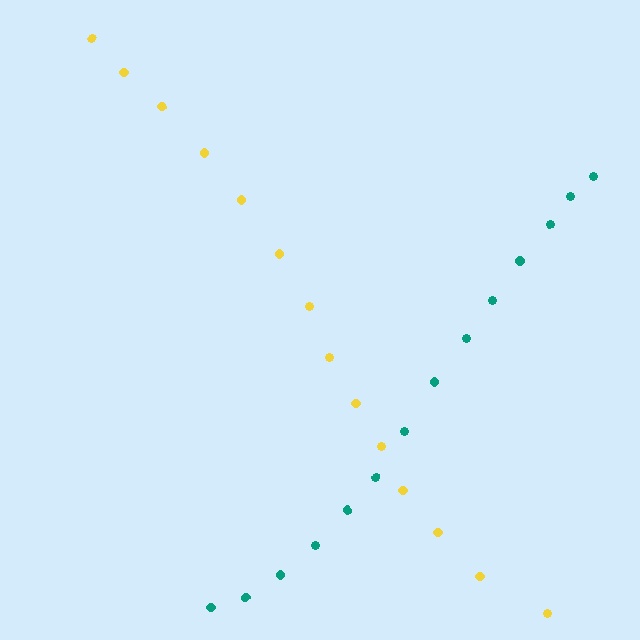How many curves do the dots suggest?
There are 2 distinct paths.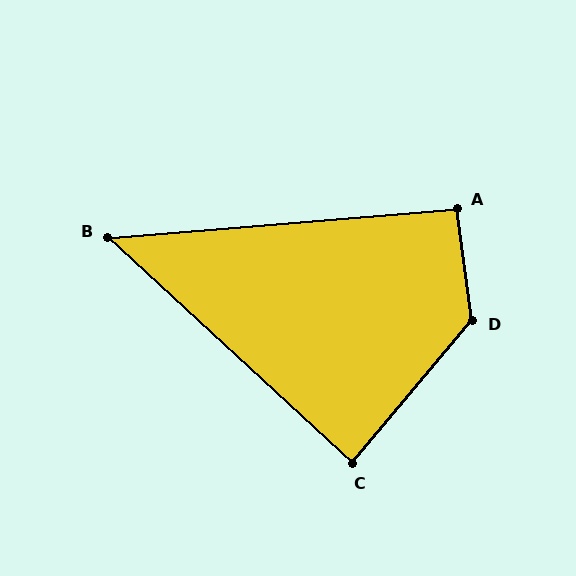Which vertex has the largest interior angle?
D, at approximately 133 degrees.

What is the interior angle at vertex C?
Approximately 87 degrees (approximately right).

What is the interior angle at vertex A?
Approximately 93 degrees (approximately right).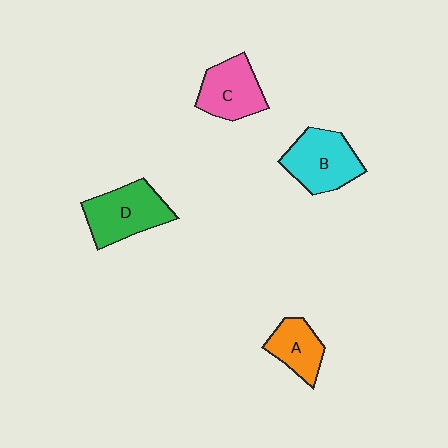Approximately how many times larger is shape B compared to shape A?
Approximately 1.5 times.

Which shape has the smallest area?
Shape A (orange).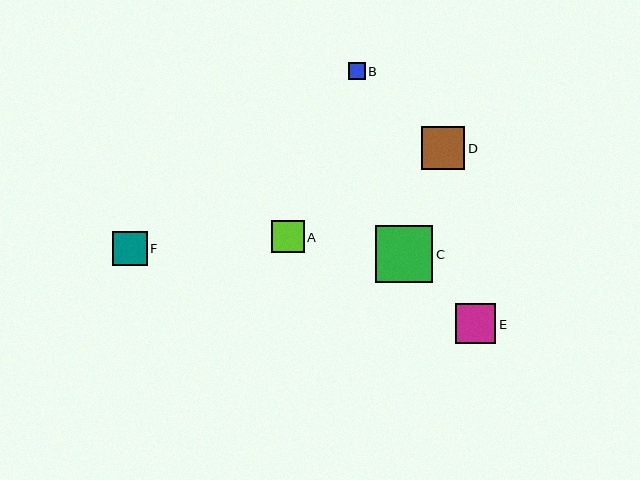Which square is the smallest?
Square B is the smallest with a size of approximately 16 pixels.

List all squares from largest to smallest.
From largest to smallest: C, D, E, F, A, B.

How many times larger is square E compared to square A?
Square E is approximately 1.3 times the size of square A.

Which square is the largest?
Square C is the largest with a size of approximately 57 pixels.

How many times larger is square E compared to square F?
Square E is approximately 1.2 times the size of square F.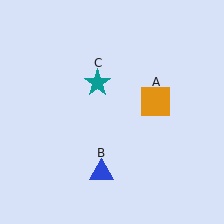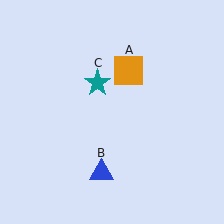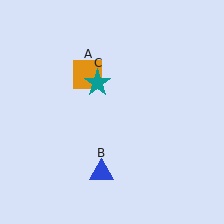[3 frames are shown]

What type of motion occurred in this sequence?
The orange square (object A) rotated counterclockwise around the center of the scene.